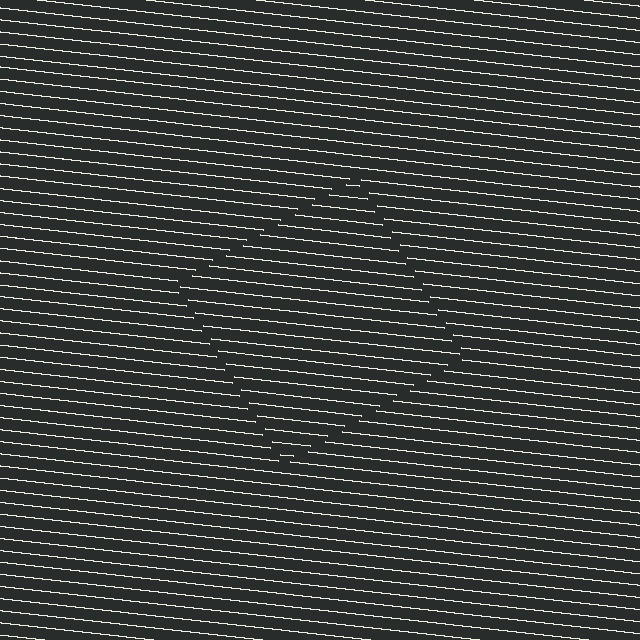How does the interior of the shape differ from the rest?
The interior of the shape contains the same grating, shifted by half a period — the contour is defined by the phase discontinuity where line-ends from the inner and outer gratings abut.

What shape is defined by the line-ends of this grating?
An illusory square. The interior of the shape contains the same grating, shifted by half a period — the contour is defined by the phase discontinuity where line-ends from the inner and outer gratings abut.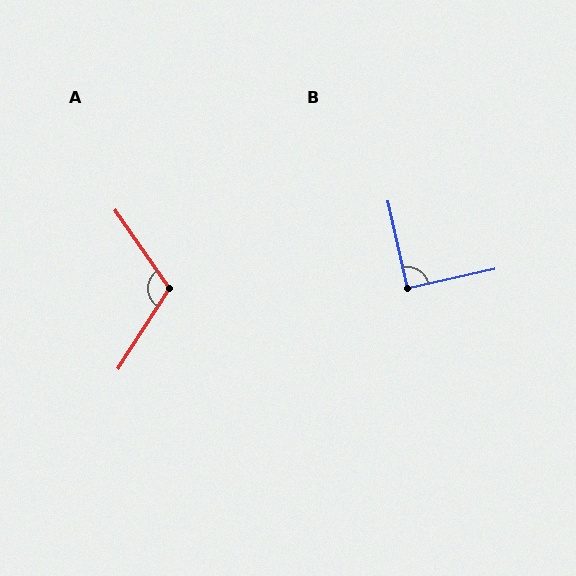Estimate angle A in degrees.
Approximately 113 degrees.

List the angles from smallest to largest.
B (90°), A (113°).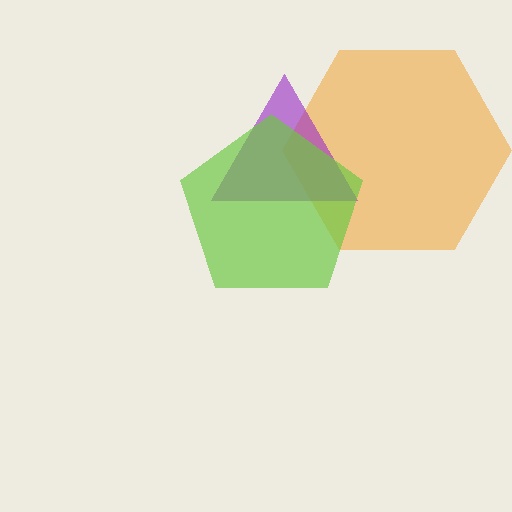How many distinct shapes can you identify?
There are 3 distinct shapes: an orange hexagon, a purple triangle, a lime pentagon.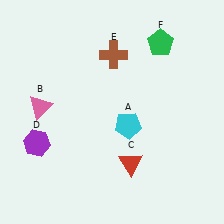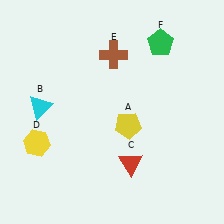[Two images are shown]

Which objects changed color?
A changed from cyan to yellow. B changed from pink to cyan. D changed from purple to yellow.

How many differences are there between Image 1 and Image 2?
There are 3 differences between the two images.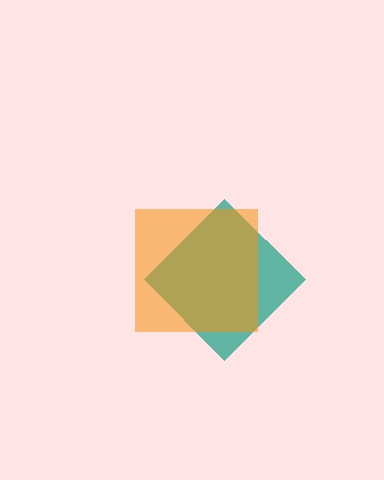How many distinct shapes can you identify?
There are 2 distinct shapes: a teal diamond, an orange square.